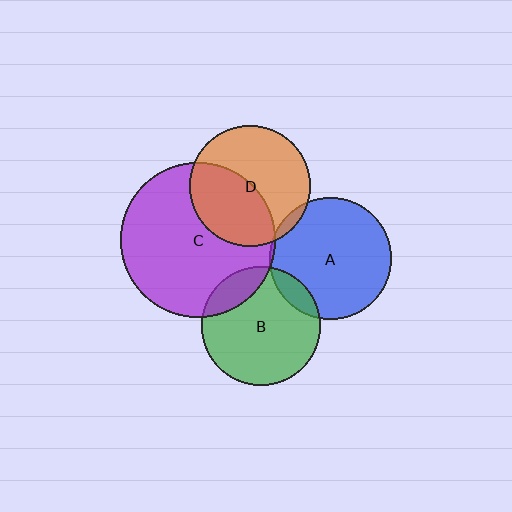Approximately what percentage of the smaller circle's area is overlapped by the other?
Approximately 45%.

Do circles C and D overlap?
Yes.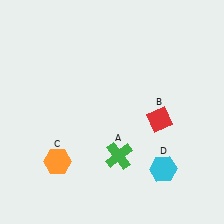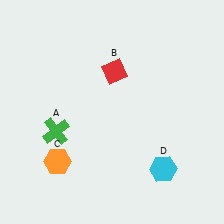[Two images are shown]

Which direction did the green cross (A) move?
The green cross (A) moved left.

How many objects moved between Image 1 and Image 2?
2 objects moved between the two images.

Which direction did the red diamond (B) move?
The red diamond (B) moved up.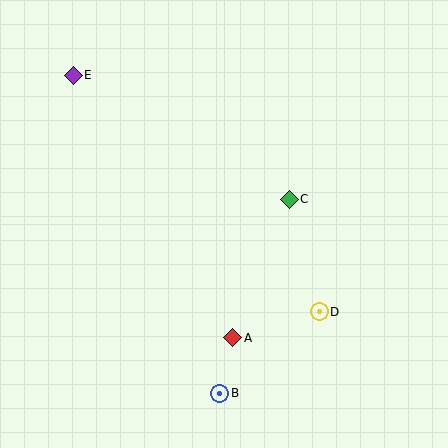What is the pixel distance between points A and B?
The distance between A and B is 57 pixels.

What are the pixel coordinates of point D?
Point D is at (319, 312).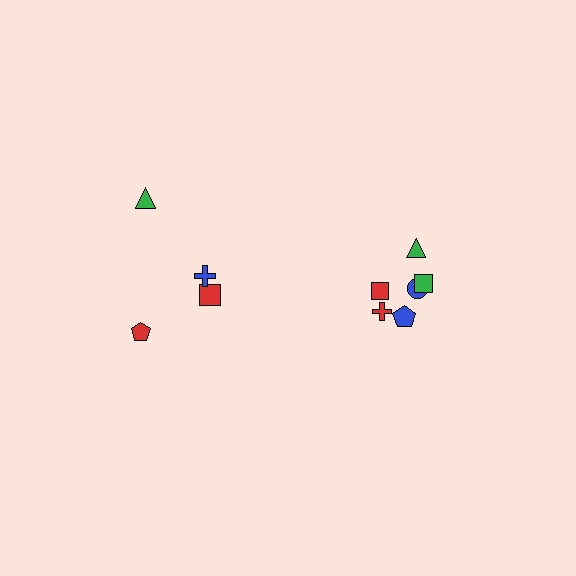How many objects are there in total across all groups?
There are 10 objects.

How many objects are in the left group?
There are 4 objects.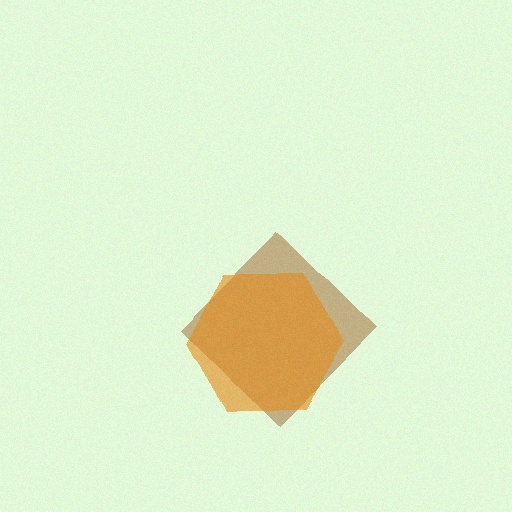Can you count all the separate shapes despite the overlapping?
Yes, there are 2 separate shapes.